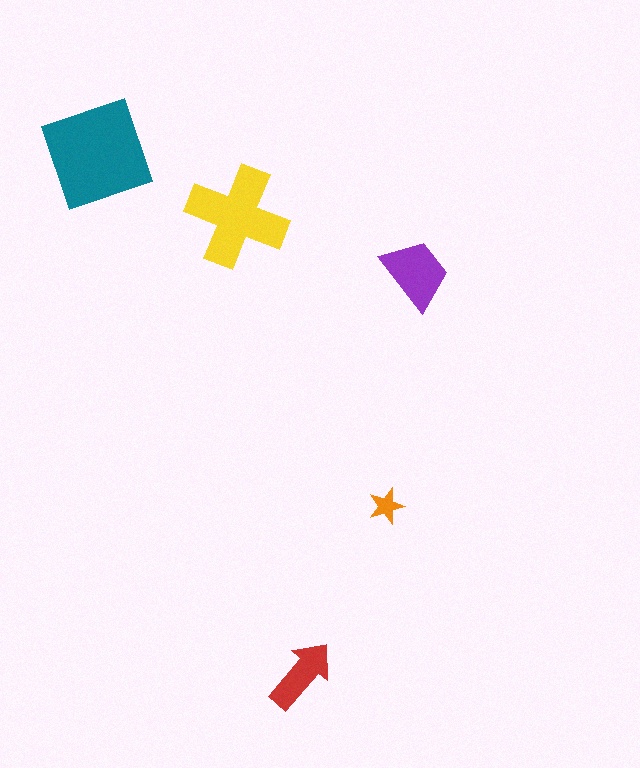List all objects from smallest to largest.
The orange star, the red arrow, the purple trapezoid, the yellow cross, the teal diamond.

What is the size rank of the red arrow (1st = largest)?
4th.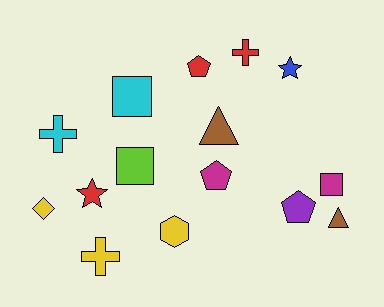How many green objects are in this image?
There are no green objects.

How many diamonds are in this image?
There is 1 diamond.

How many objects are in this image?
There are 15 objects.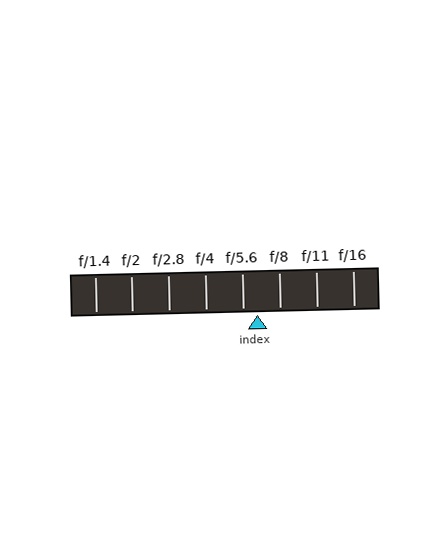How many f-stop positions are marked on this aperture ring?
There are 8 f-stop positions marked.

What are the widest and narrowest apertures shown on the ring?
The widest aperture shown is f/1.4 and the narrowest is f/16.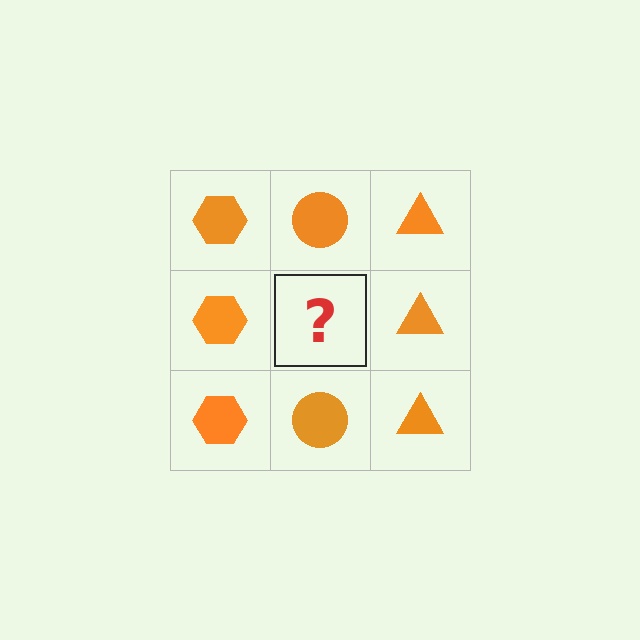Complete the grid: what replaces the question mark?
The question mark should be replaced with an orange circle.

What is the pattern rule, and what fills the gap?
The rule is that each column has a consistent shape. The gap should be filled with an orange circle.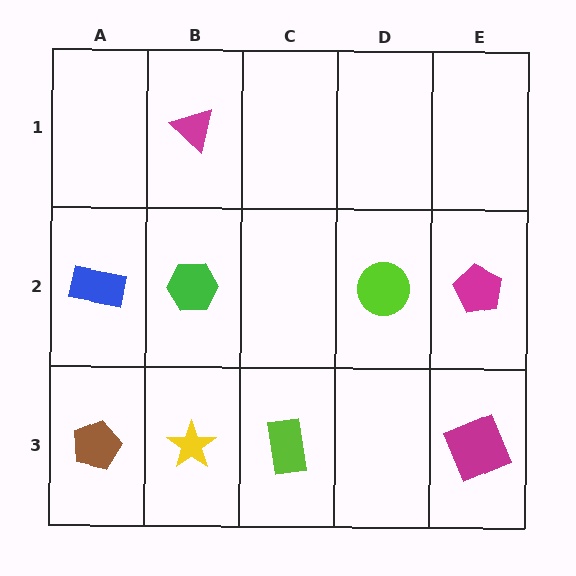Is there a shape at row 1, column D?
No, that cell is empty.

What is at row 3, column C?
A lime rectangle.